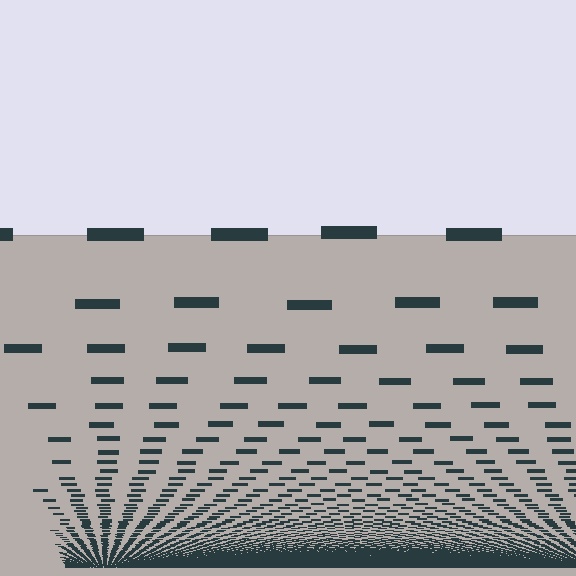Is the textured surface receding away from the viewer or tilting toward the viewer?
The surface appears to tilt toward the viewer. Texture elements get larger and sparser toward the top.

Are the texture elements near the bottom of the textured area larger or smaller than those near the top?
Smaller. The gradient is inverted — elements near the bottom are smaller and denser.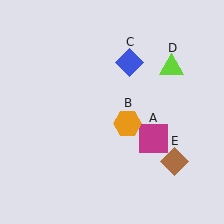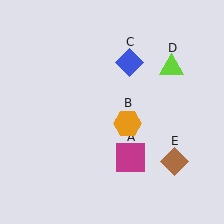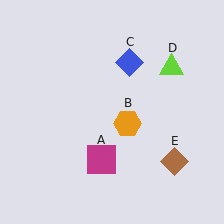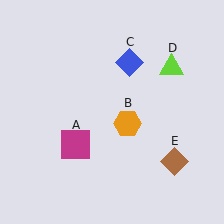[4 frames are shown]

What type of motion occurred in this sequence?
The magenta square (object A) rotated clockwise around the center of the scene.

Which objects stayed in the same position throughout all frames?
Orange hexagon (object B) and blue diamond (object C) and lime triangle (object D) and brown diamond (object E) remained stationary.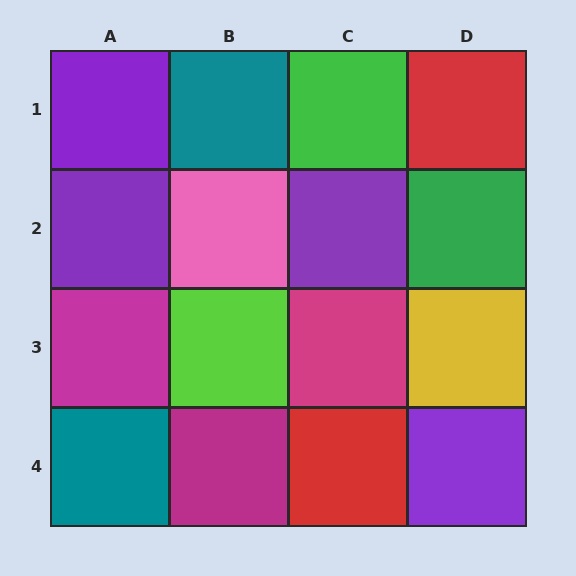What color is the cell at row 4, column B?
Magenta.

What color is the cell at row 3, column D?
Yellow.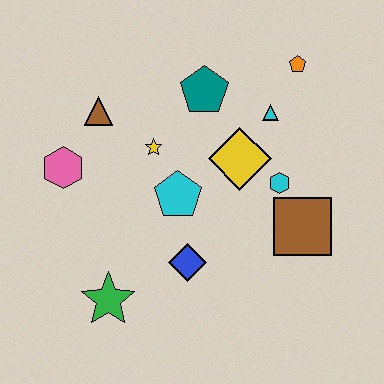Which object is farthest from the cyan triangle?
The green star is farthest from the cyan triangle.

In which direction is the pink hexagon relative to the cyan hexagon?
The pink hexagon is to the left of the cyan hexagon.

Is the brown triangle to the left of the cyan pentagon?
Yes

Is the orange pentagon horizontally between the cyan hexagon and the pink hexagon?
No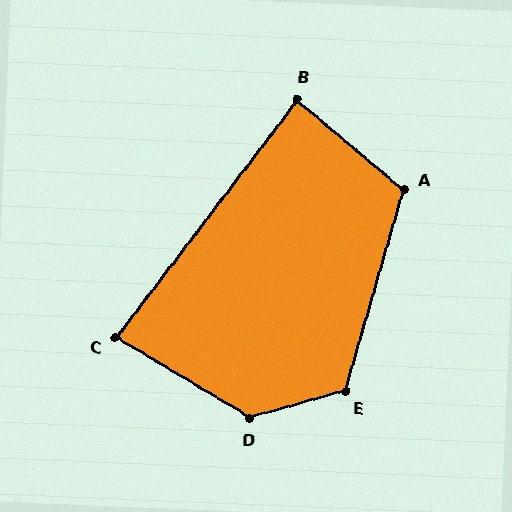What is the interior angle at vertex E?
Approximately 122 degrees (obtuse).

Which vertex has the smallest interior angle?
C, at approximately 84 degrees.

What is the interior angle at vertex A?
Approximately 114 degrees (obtuse).